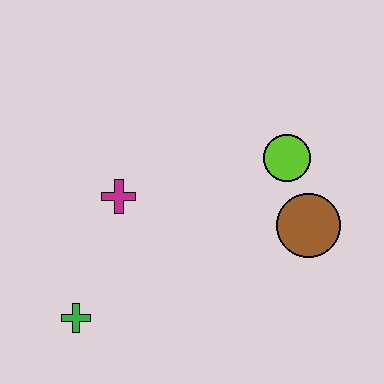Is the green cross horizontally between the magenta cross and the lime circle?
No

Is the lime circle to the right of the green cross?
Yes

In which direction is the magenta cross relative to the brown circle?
The magenta cross is to the left of the brown circle.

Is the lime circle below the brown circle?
No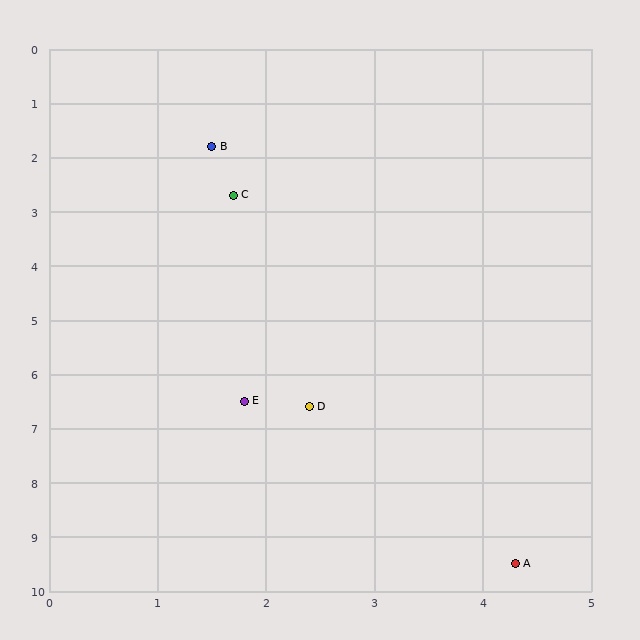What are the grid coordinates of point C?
Point C is at approximately (1.7, 2.7).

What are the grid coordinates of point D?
Point D is at approximately (2.4, 6.6).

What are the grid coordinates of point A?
Point A is at approximately (4.3, 9.5).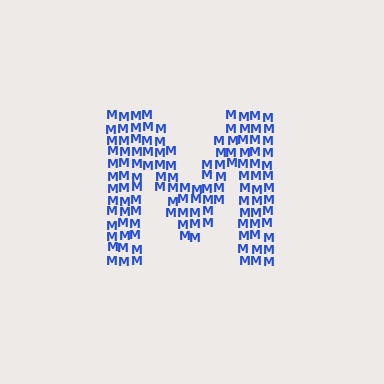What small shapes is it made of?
It is made of small letter M's.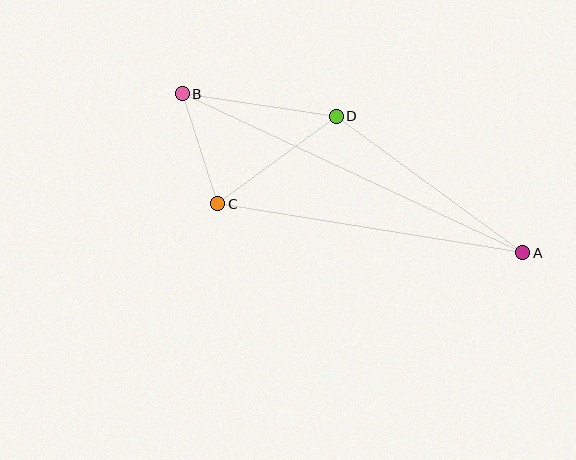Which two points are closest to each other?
Points B and C are closest to each other.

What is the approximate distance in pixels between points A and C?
The distance between A and C is approximately 309 pixels.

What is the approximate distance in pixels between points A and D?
The distance between A and D is approximately 231 pixels.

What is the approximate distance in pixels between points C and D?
The distance between C and D is approximately 148 pixels.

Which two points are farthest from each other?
Points A and B are farthest from each other.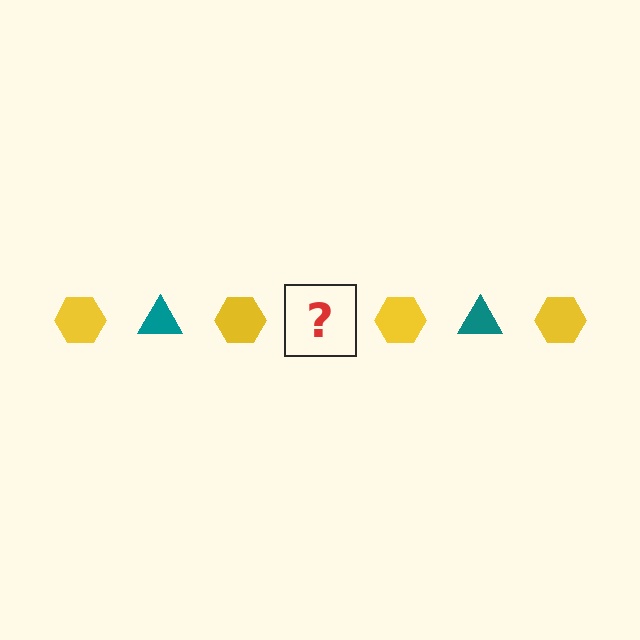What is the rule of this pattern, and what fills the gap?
The rule is that the pattern alternates between yellow hexagon and teal triangle. The gap should be filled with a teal triangle.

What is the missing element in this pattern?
The missing element is a teal triangle.